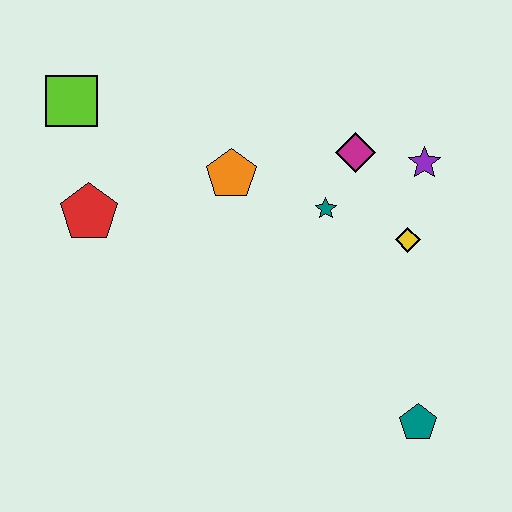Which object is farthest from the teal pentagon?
The lime square is farthest from the teal pentagon.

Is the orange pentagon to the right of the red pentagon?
Yes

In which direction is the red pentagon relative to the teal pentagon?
The red pentagon is to the left of the teal pentagon.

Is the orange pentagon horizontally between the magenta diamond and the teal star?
No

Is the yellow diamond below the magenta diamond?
Yes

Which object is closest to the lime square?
The red pentagon is closest to the lime square.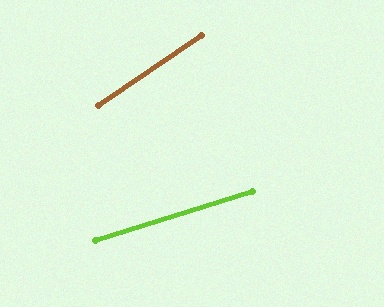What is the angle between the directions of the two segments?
Approximately 17 degrees.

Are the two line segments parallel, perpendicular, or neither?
Neither parallel nor perpendicular — they differ by about 17°.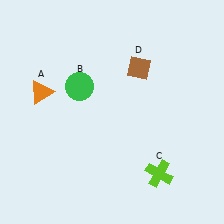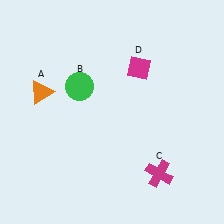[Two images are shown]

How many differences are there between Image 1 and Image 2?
There are 2 differences between the two images.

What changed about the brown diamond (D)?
In Image 1, D is brown. In Image 2, it changed to magenta.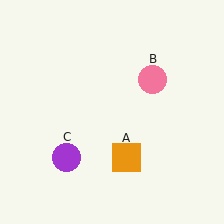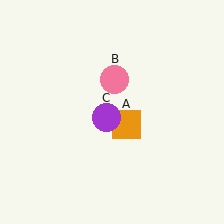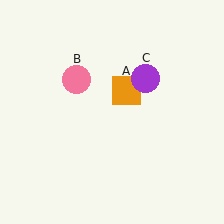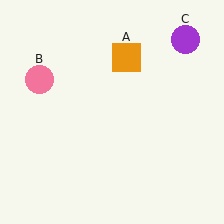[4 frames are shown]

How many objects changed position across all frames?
3 objects changed position: orange square (object A), pink circle (object B), purple circle (object C).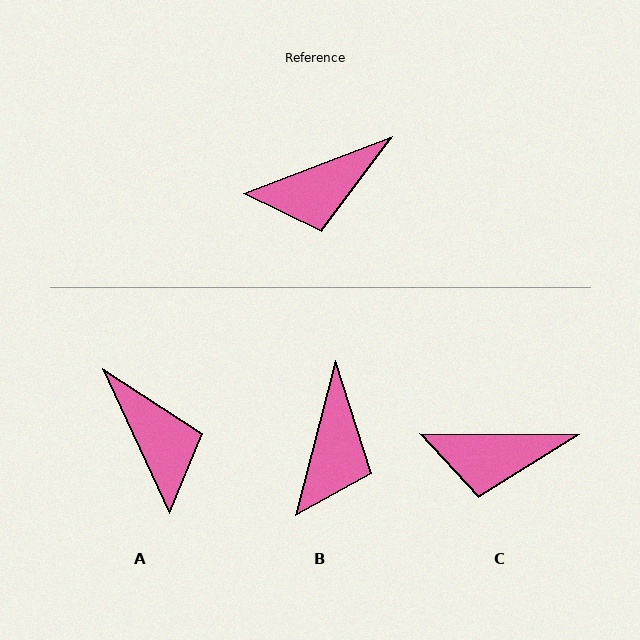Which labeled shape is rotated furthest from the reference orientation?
A, about 94 degrees away.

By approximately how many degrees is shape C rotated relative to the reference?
Approximately 21 degrees clockwise.